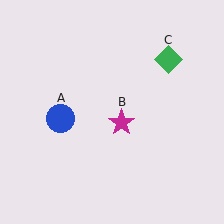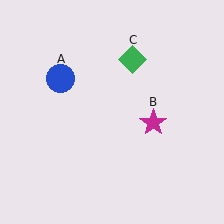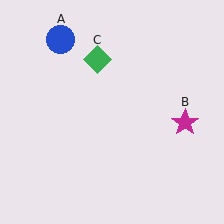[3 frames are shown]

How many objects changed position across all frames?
3 objects changed position: blue circle (object A), magenta star (object B), green diamond (object C).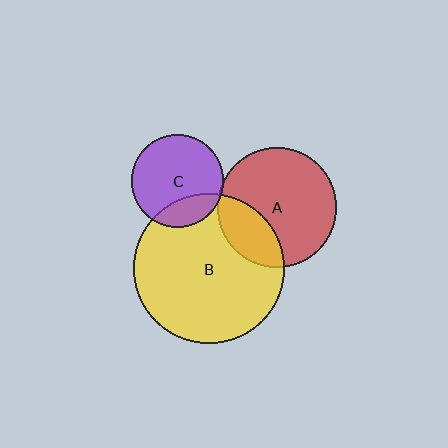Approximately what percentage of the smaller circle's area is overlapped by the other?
Approximately 25%.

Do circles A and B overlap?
Yes.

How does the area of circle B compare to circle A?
Approximately 1.6 times.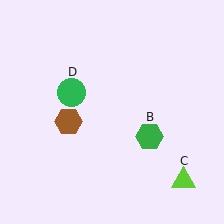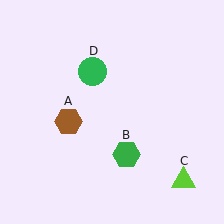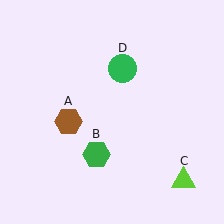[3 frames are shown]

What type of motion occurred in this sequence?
The green hexagon (object B), green circle (object D) rotated clockwise around the center of the scene.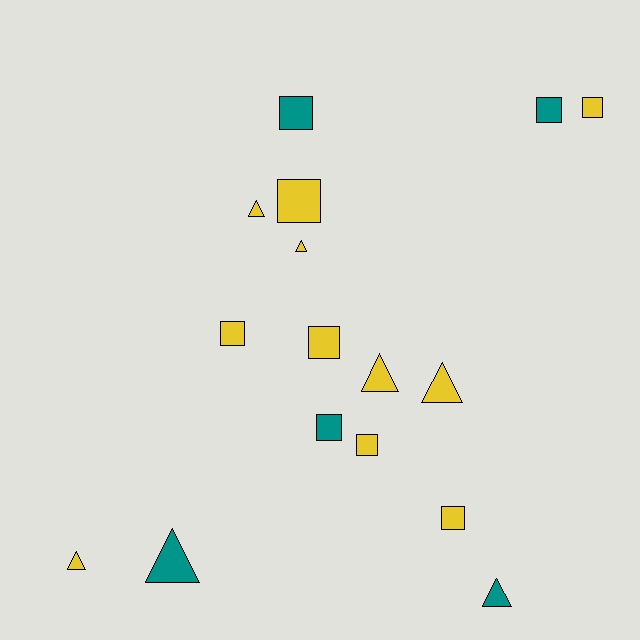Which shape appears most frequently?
Square, with 9 objects.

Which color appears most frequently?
Yellow, with 11 objects.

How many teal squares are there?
There are 3 teal squares.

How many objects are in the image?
There are 16 objects.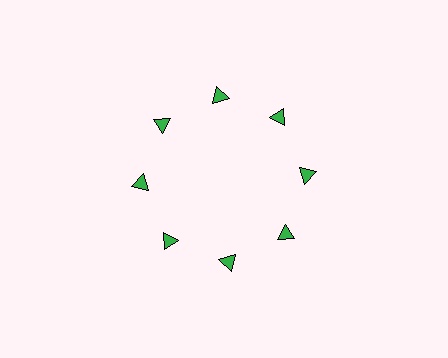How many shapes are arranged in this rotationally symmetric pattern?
There are 8 shapes, arranged in 8 groups of 1.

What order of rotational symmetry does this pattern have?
This pattern has 8-fold rotational symmetry.